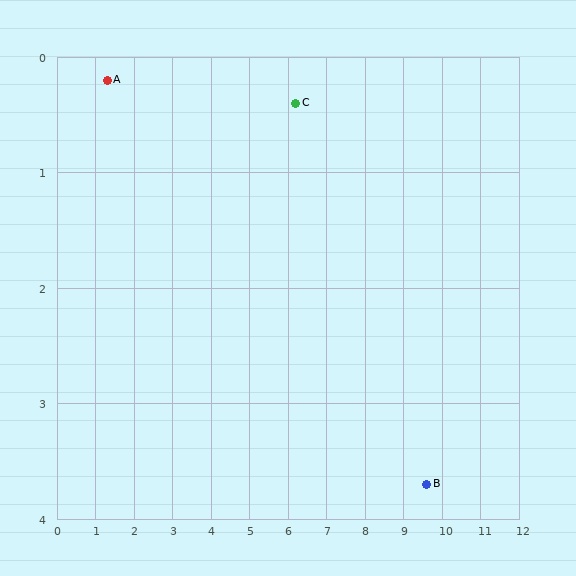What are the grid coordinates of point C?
Point C is at approximately (6.2, 0.4).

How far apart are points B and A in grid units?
Points B and A are about 9.0 grid units apart.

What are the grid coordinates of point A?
Point A is at approximately (1.3, 0.2).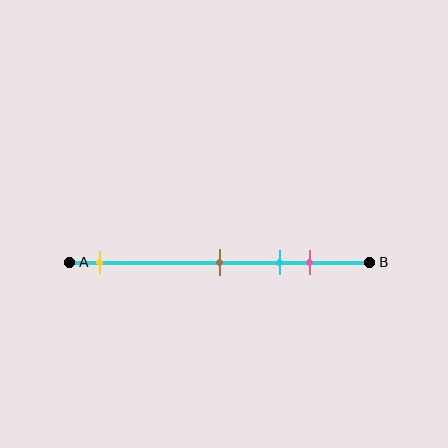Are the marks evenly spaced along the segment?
No, the marks are not evenly spaced.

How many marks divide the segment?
There are 4 marks dividing the segment.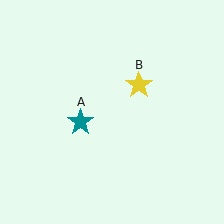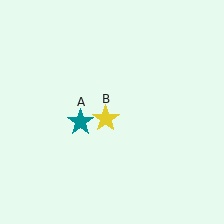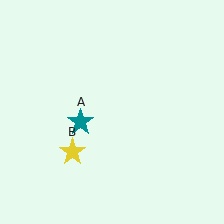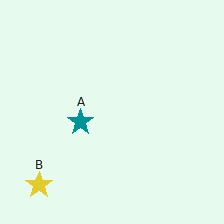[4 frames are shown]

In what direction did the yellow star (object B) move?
The yellow star (object B) moved down and to the left.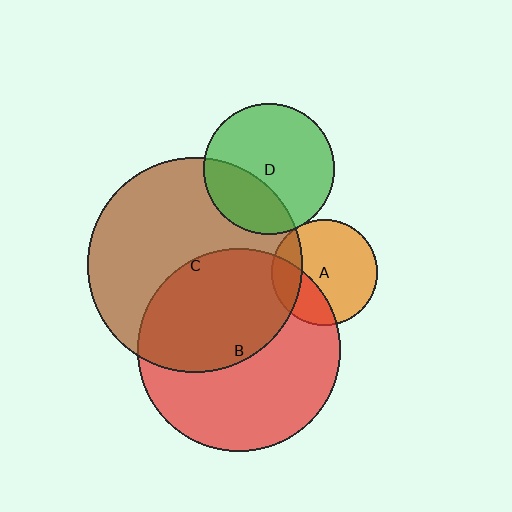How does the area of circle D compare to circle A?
Approximately 1.5 times.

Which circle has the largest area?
Circle C (brown).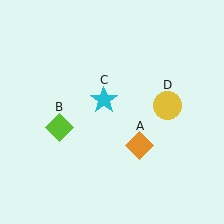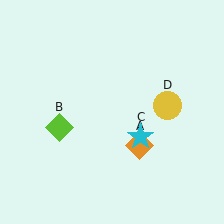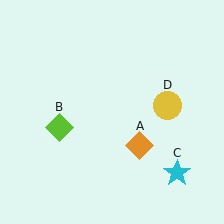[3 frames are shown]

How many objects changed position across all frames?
1 object changed position: cyan star (object C).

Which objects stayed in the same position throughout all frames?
Orange diamond (object A) and lime diamond (object B) and yellow circle (object D) remained stationary.